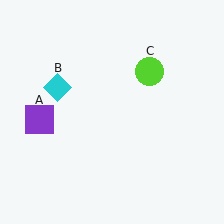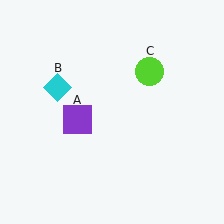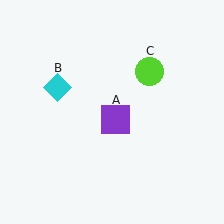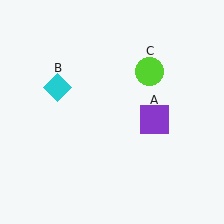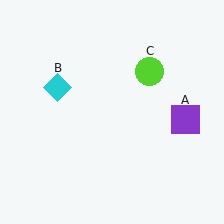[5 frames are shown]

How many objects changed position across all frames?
1 object changed position: purple square (object A).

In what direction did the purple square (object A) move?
The purple square (object A) moved right.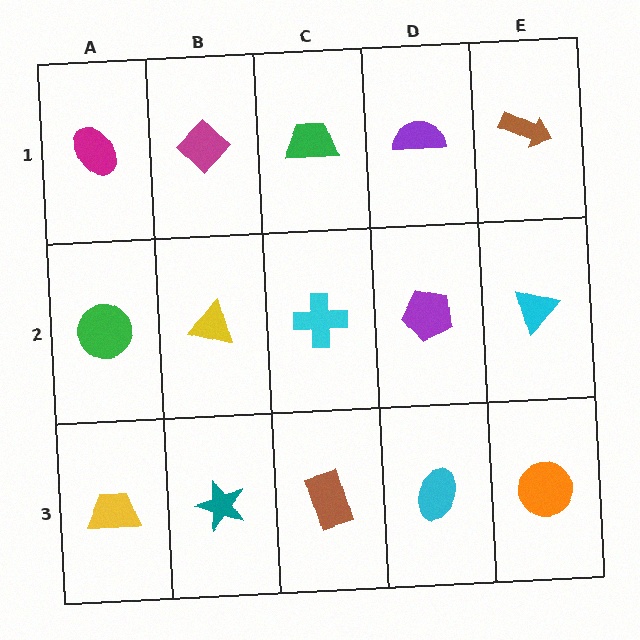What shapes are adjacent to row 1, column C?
A cyan cross (row 2, column C), a magenta diamond (row 1, column B), a purple semicircle (row 1, column D).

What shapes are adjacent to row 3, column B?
A yellow triangle (row 2, column B), a yellow trapezoid (row 3, column A), a brown rectangle (row 3, column C).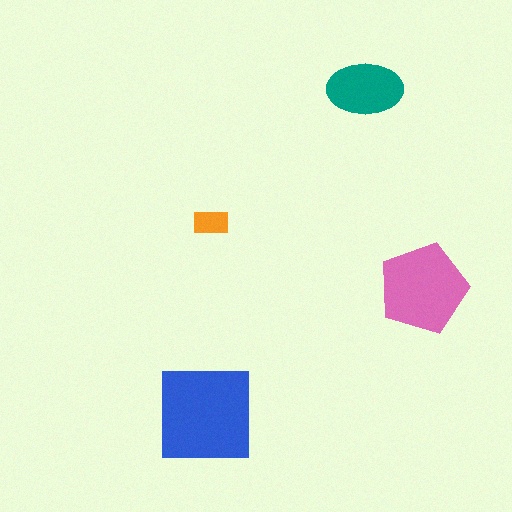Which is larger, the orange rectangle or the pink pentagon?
The pink pentagon.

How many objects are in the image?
There are 4 objects in the image.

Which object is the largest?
The blue square.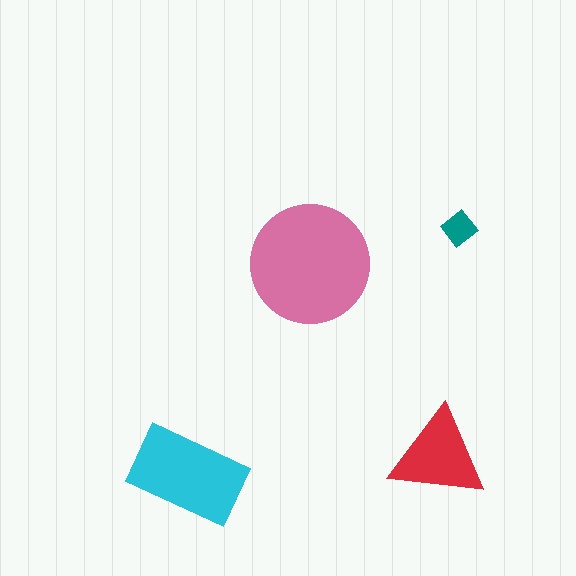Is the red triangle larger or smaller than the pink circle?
Smaller.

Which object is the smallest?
The teal diamond.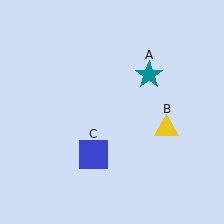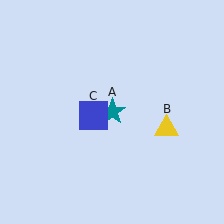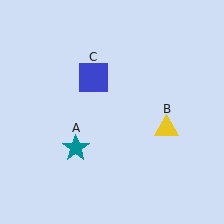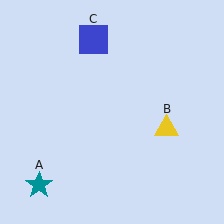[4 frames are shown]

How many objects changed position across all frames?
2 objects changed position: teal star (object A), blue square (object C).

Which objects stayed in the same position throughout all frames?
Yellow triangle (object B) remained stationary.